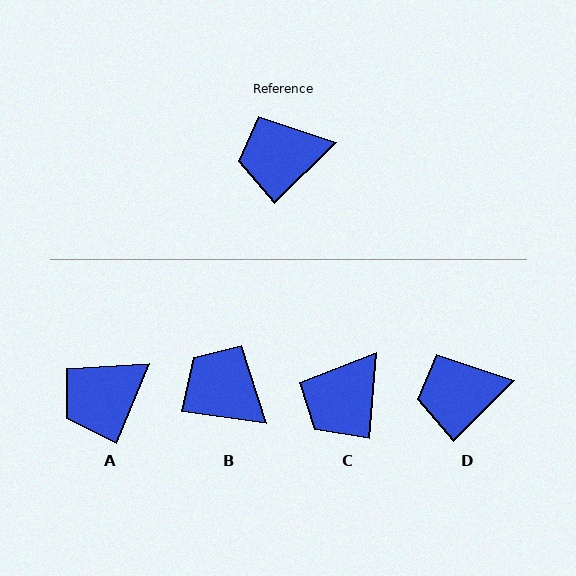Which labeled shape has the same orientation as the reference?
D.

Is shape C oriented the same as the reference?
No, it is off by about 40 degrees.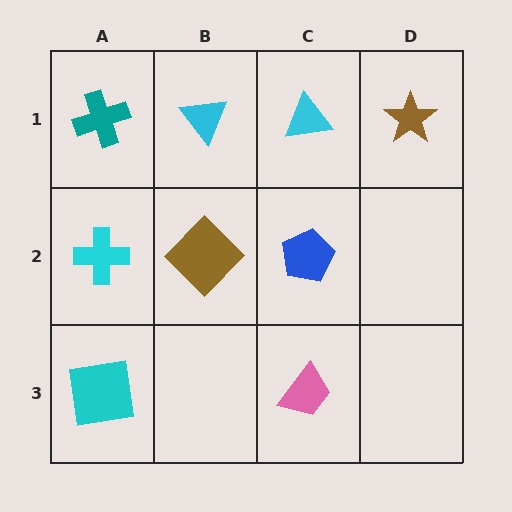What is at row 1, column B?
A cyan triangle.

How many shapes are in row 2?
3 shapes.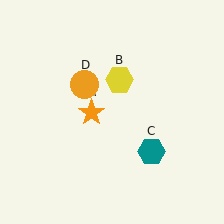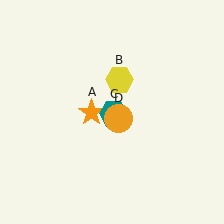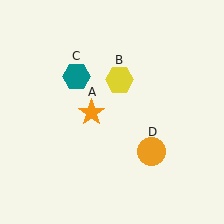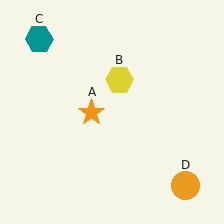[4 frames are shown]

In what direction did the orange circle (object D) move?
The orange circle (object D) moved down and to the right.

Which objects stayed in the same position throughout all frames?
Orange star (object A) and yellow hexagon (object B) remained stationary.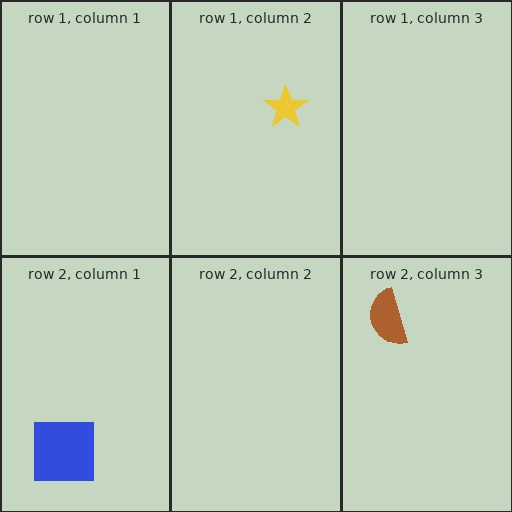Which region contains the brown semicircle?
The row 2, column 3 region.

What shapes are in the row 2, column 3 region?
The brown semicircle.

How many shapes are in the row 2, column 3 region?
1.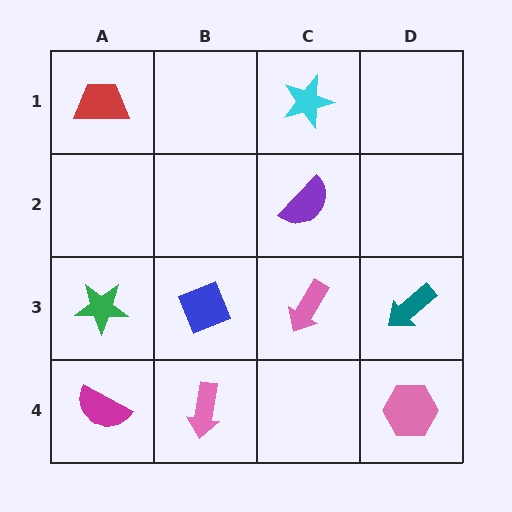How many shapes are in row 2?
1 shape.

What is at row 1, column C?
A cyan star.